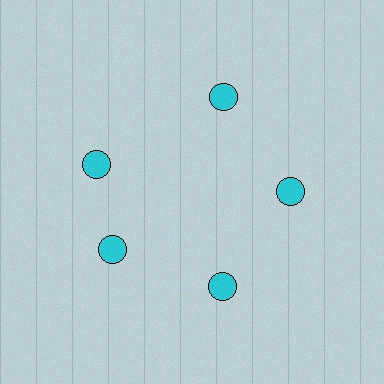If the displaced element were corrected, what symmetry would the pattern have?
It would have 5-fold rotational symmetry — the pattern would map onto itself every 72 degrees.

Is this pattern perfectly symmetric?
No. The 5 cyan circles are arranged in a ring, but one element near the 10 o'clock position is rotated out of alignment along the ring, breaking the 5-fold rotational symmetry.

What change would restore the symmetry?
The symmetry would be restored by rotating it back into even spacing with its neighbors so that all 5 circles sit at equal angles and equal distance from the center.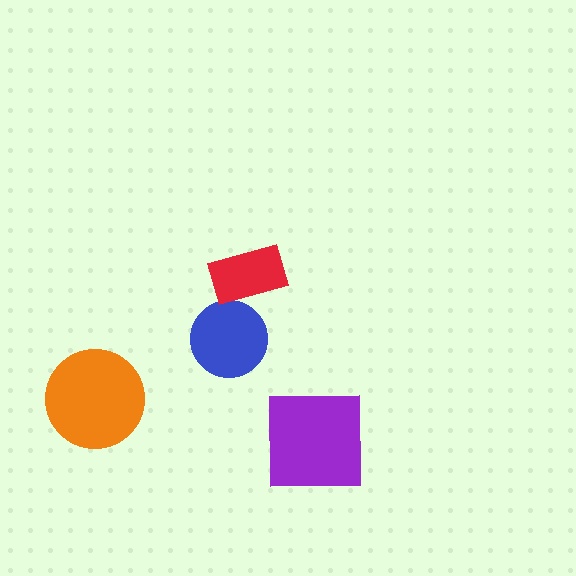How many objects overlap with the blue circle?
1 object overlaps with the blue circle.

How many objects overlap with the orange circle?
0 objects overlap with the orange circle.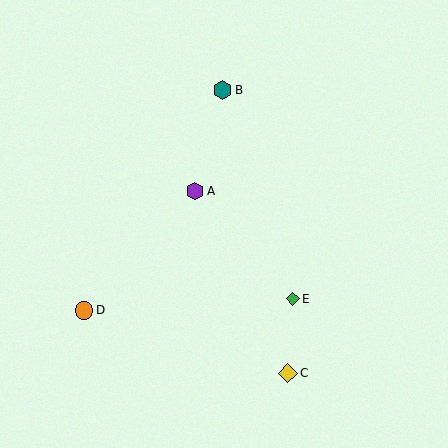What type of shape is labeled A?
Shape A is a purple hexagon.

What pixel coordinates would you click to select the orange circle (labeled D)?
Click at (84, 310) to select the orange circle D.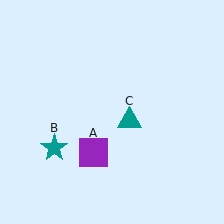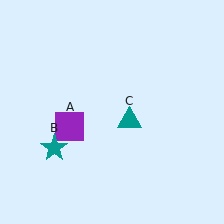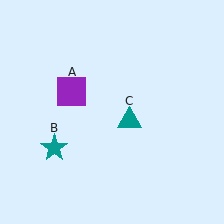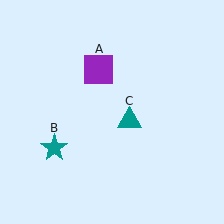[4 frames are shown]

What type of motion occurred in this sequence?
The purple square (object A) rotated clockwise around the center of the scene.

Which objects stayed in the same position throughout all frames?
Teal star (object B) and teal triangle (object C) remained stationary.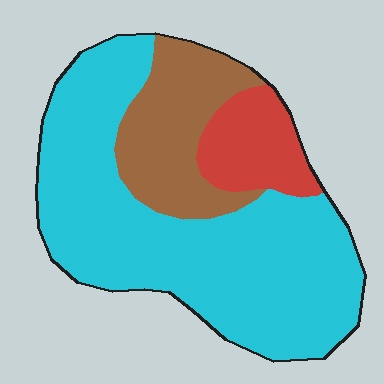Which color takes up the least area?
Red, at roughly 15%.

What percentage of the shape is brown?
Brown covers around 20% of the shape.